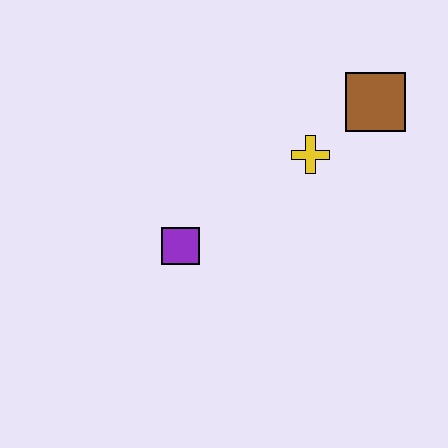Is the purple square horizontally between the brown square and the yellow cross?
No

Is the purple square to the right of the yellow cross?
No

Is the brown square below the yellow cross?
No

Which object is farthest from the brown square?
The purple square is farthest from the brown square.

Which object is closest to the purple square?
The yellow cross is closest to the purple square.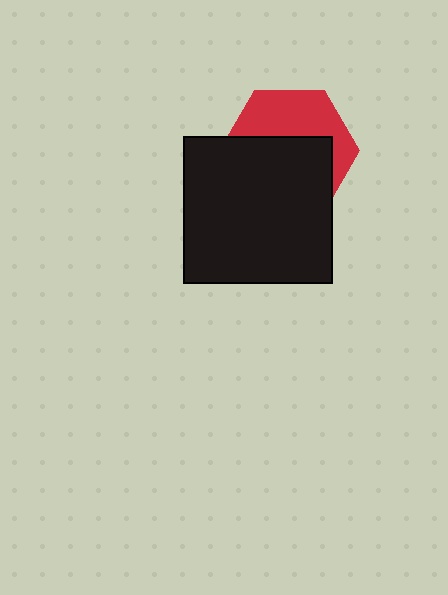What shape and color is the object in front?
The object in front is a black rectangle.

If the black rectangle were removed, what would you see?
You would see the complete red hexagon.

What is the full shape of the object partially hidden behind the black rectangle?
The partially hidden object is a red hexagon.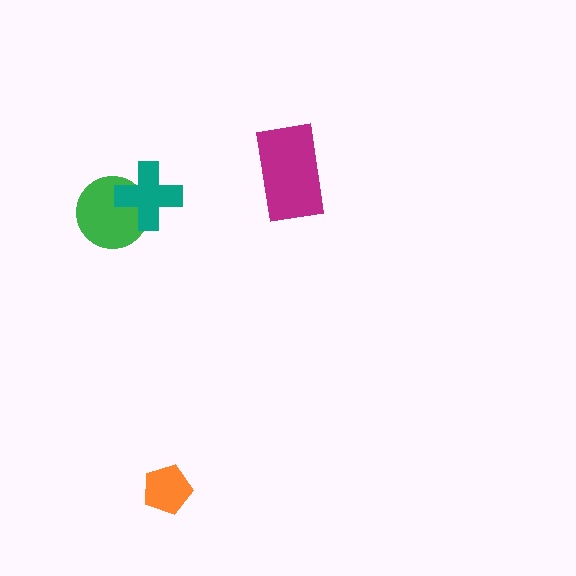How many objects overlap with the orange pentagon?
0 objects overlap with the orange pentagon.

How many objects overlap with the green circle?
1 object overlaps with the green circle.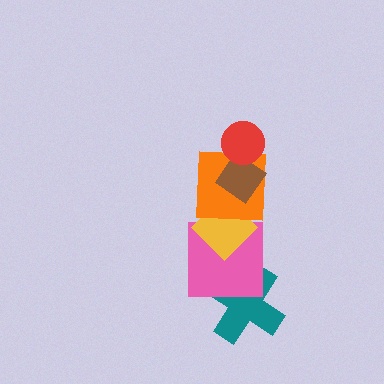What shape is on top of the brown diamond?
The red circle is on top of the brown diamond.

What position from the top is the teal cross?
The teal cross is 6th from the top.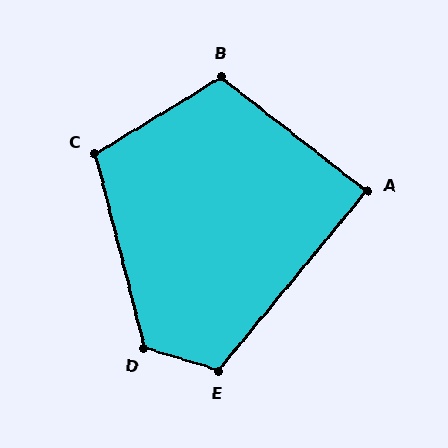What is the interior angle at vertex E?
Approximately 112 degrees (obtuse).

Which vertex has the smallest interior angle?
A, at approximately 88 degrees.